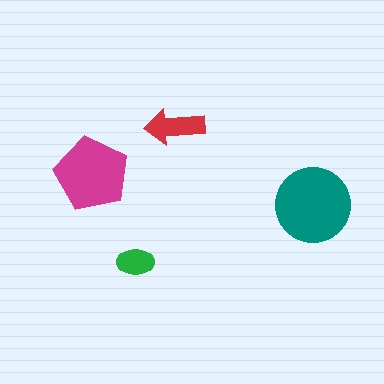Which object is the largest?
The teal circle.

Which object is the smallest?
The green ellipse.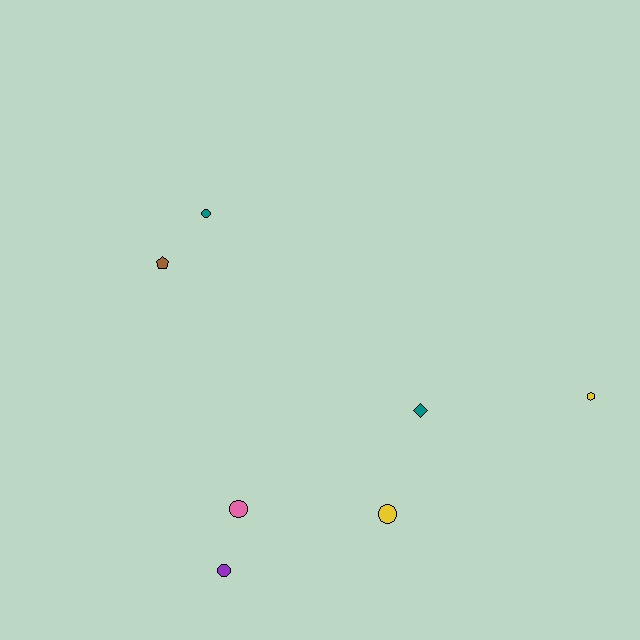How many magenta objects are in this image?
There are no magenta objects.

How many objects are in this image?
There are 7 objects.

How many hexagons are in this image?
There is 1 hexagon.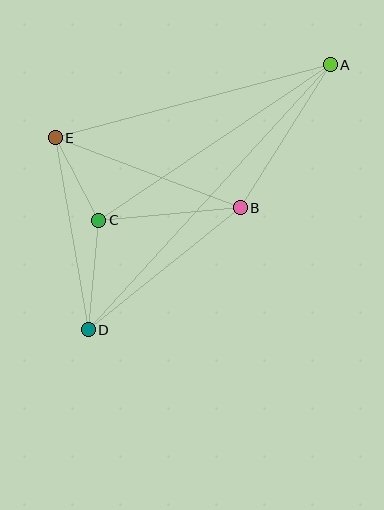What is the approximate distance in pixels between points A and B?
The distance between A and B is approximately 169 pixels.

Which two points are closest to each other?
Points C and E are closest to each other.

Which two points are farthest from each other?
Points A and D are farthest from each other.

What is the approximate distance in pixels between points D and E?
The distance between D and E is approximately 195 pixels.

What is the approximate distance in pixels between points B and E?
The distance between B and E is approximately 198 pixels.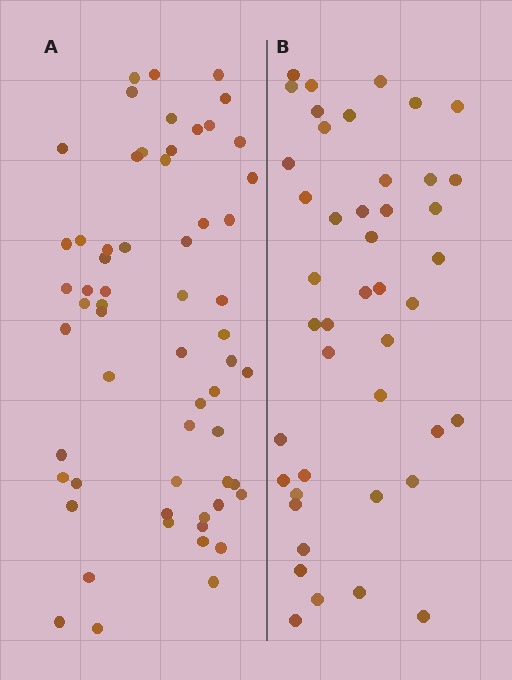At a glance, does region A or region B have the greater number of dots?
Region A (the left region) has more dots.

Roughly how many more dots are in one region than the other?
Region A has approximately 15 more dots than region B.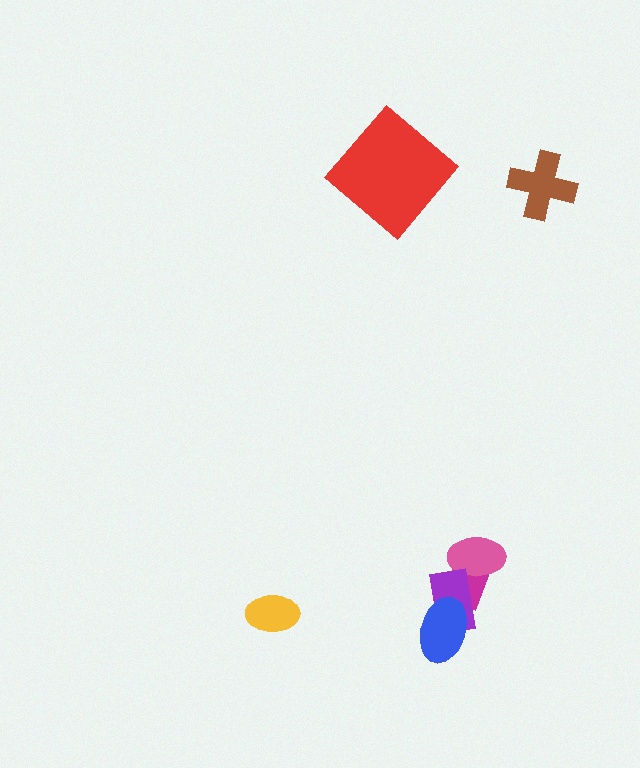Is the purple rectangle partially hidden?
Yes, it is partially covered by another shape.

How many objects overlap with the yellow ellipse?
0 objects overlap with the yellow ellipse.